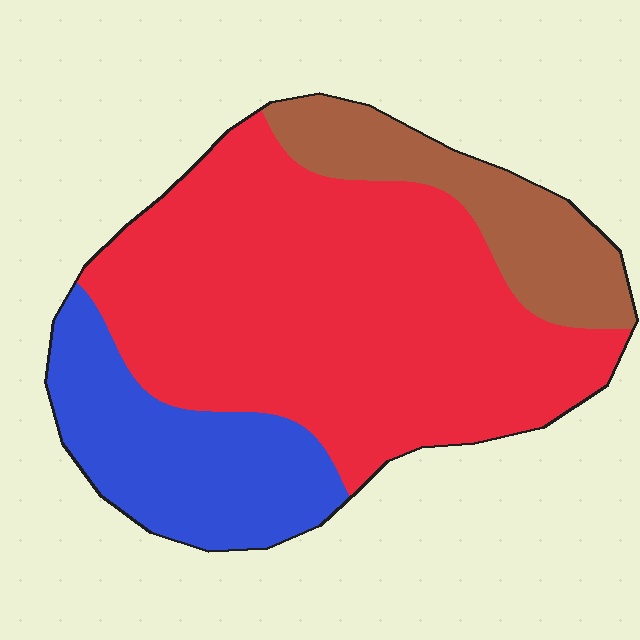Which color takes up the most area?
Red, at roughly 60%.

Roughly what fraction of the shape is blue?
Blue covers about 20% of the shape.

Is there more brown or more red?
Red.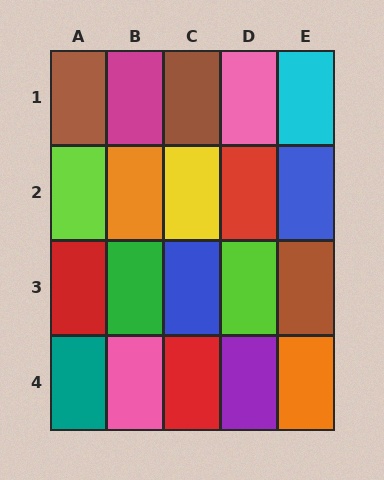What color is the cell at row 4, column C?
Red.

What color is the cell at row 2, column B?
Orange.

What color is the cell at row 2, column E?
Blue.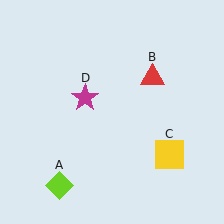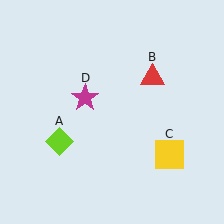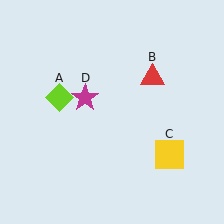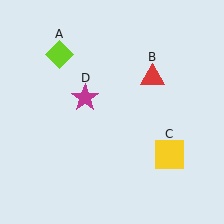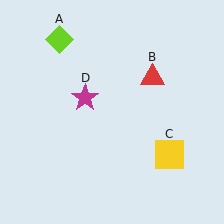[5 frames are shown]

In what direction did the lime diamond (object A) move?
The lime diamond (object A) moved up.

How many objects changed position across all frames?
1 object changed position: lime diamond (object A).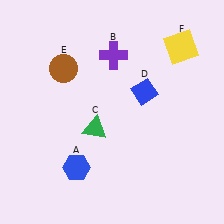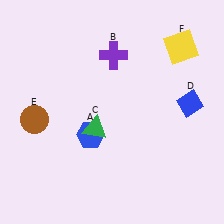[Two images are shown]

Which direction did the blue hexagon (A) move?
The blue hexagon (A) moved up.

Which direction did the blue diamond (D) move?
The blue diamond (D) moved right.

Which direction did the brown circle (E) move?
The brown circle (E) moved down.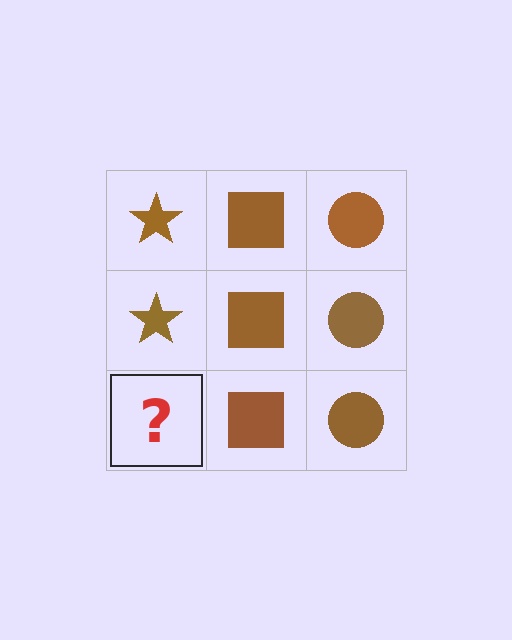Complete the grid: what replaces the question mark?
The question mark should be replaced with a brown star.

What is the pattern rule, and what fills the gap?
The rule is that each column has a consistent shape. The gap should be filled with a brown star.